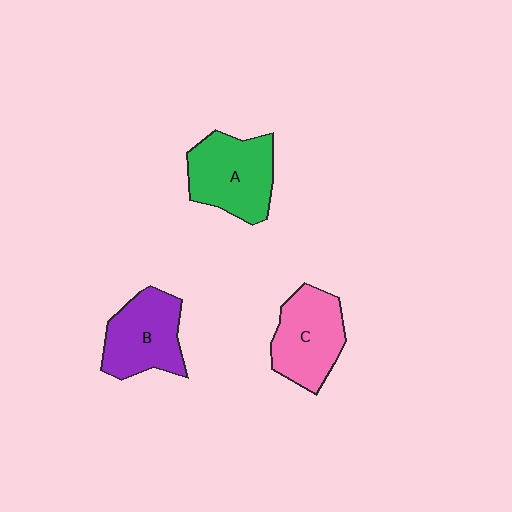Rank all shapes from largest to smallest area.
From largest to smallest: A (green), C (pink), B (purple).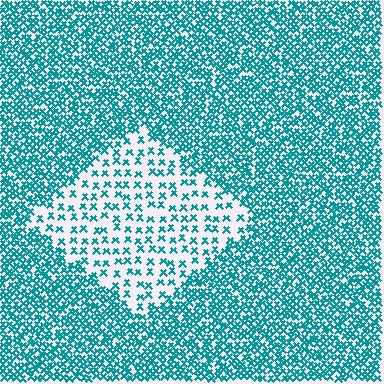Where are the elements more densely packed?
The elements are more densely packed outside the diamond boundary.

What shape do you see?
I see a diamond.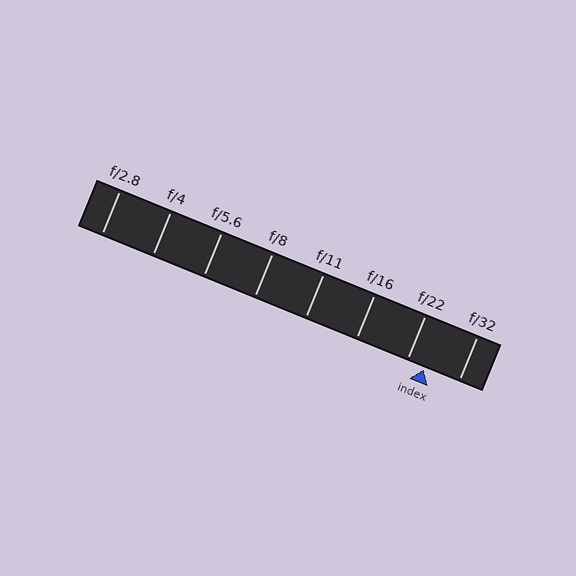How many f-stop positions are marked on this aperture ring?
There are 8 f-stop positions marked.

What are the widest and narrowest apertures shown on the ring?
The widest aperture shown is f/2.8 and the narrowest is f/32.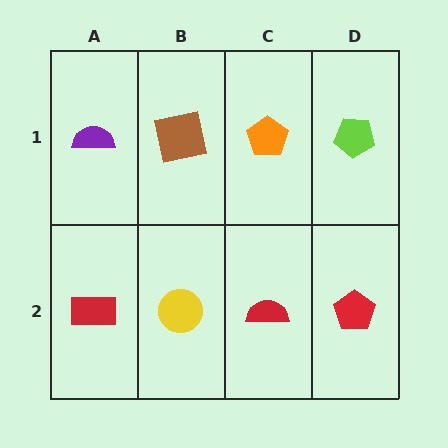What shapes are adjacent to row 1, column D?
A red pentagon (row 2, column D), an orange pentagon (row 1, column C).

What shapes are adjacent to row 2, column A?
A purple semicircle (row 1, column A), a yellow circle (row 2, column B).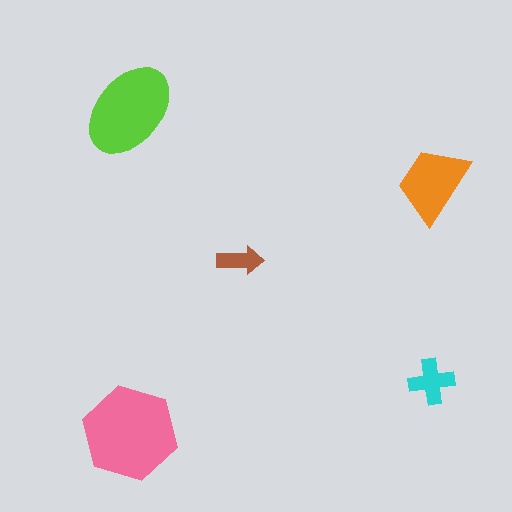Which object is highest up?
The lime ellipse is topmost.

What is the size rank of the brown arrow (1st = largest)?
5th.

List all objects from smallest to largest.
The brown arrow, the cyan cross, the orange trapezoid, the lime ellipse, the pink hexagon.